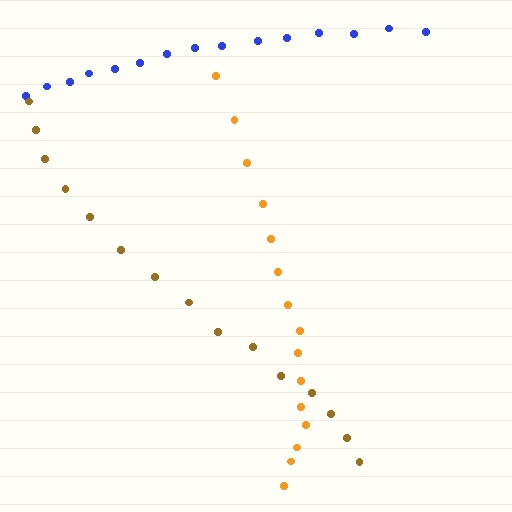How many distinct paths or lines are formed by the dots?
There are 3 distinct paths.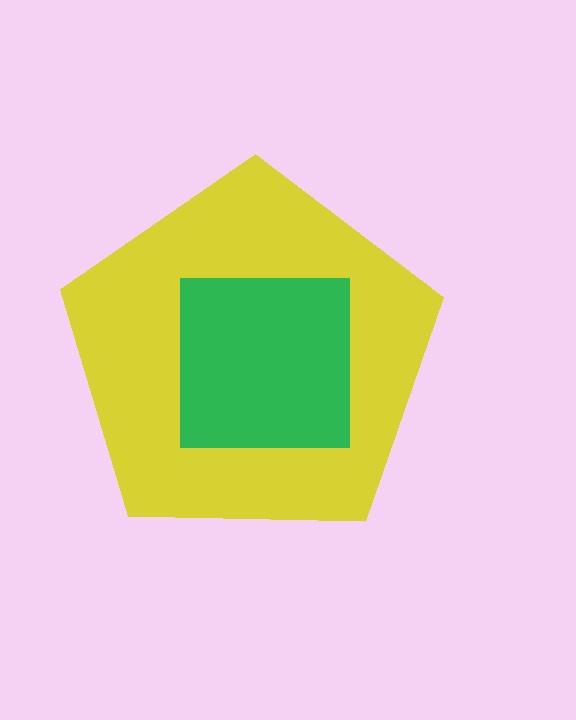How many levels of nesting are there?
2.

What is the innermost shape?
The green square.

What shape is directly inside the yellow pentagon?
The green square.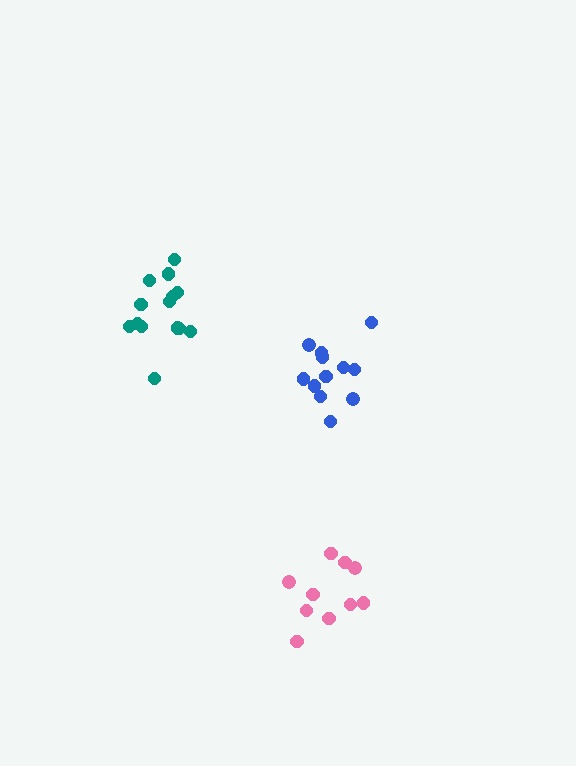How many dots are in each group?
Group 1: 10 dots, Group 2: 12 dots, Group 3: 14 dots (36 total).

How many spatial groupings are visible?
There are 3 spatial groupings.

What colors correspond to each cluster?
The clusters are colored: pink, blue, teal.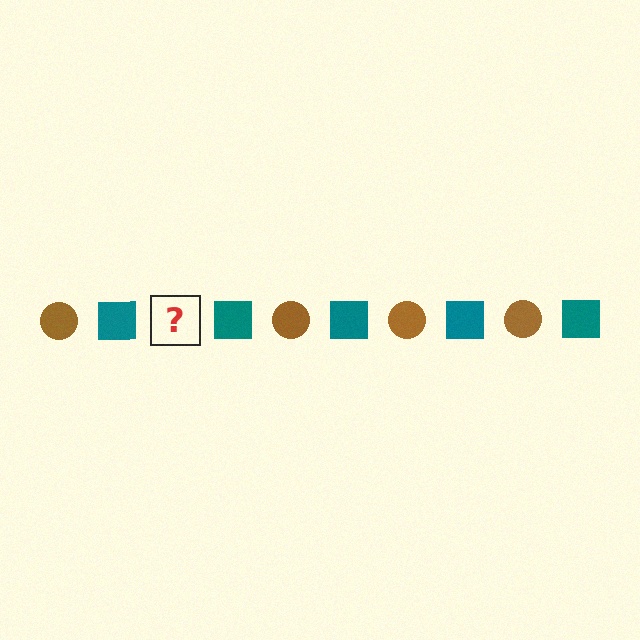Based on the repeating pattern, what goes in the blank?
The blank should be a brown circle.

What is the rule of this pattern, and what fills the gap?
The rule is that the pattern alternates between brown circle and teal square. The gap should be filled with a brown circle.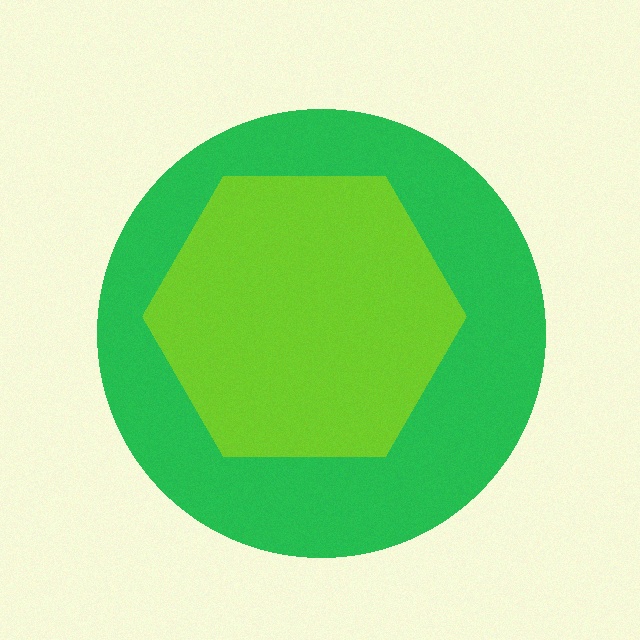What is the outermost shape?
The green circle.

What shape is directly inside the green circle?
The lime hexagon.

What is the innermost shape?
The lime hexagon.